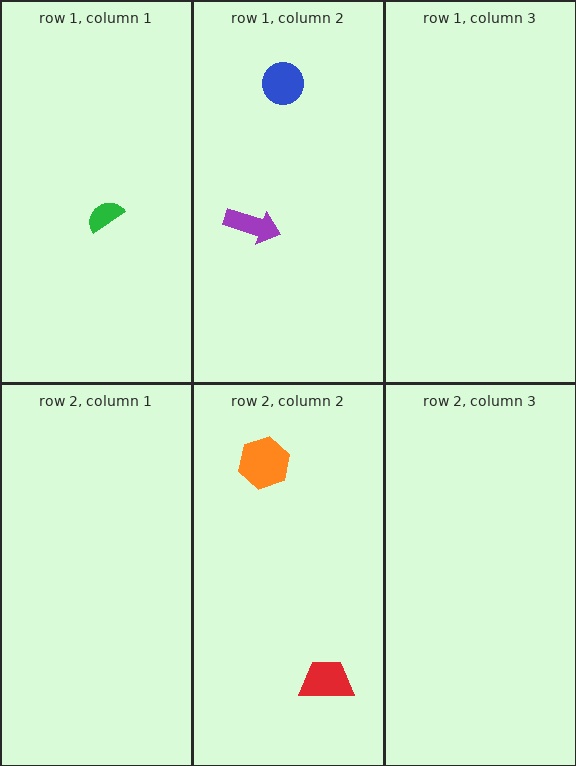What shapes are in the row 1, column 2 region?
The blue circle, the purple arrow.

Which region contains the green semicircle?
The row 1, column 1 region.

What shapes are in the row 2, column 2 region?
The orange hexagon, the red trapezoid.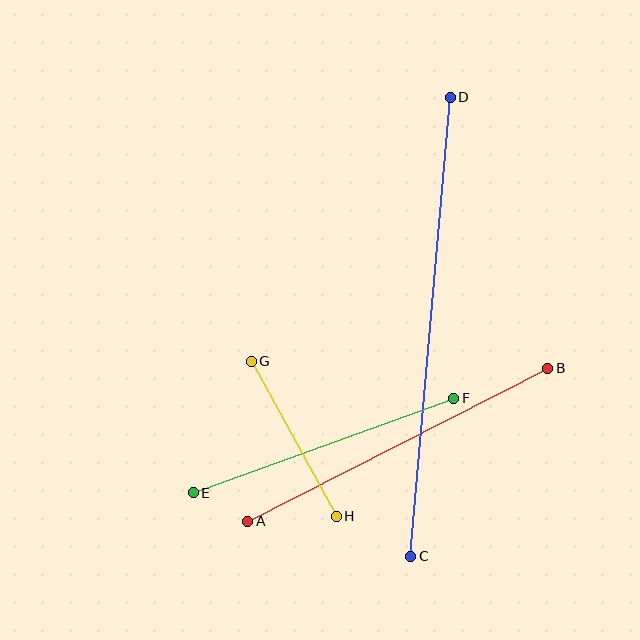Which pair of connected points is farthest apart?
Points C and D are farthest apart.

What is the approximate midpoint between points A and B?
The midpoint is at approximately (398, 445) pixels.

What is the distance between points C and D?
The distance is approximately 461 pixels.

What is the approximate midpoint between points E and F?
The midpoint is at approximately (323, 446) pixels.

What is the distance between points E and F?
The distance is approximately 277 pixels.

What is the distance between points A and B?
The distance is approximately 337 pixels.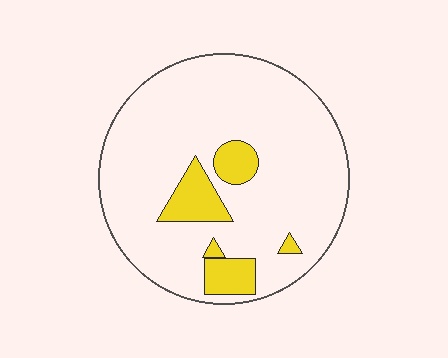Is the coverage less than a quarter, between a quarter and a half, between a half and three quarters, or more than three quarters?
Less than a quarter.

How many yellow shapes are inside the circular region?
5.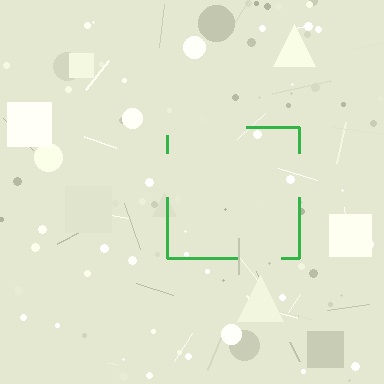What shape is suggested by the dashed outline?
The dashed outline suggests a square.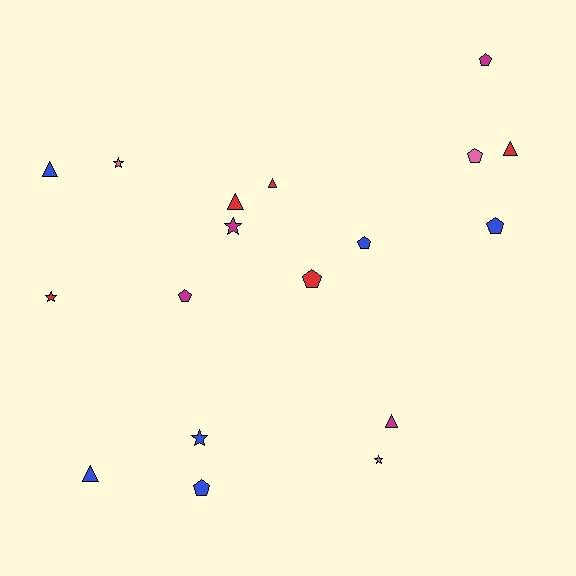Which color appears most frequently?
Blue, with 6 objects.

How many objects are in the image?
There are 18 objects.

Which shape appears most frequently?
Pentagon, with 7 objects.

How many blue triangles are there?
There are 2 blue triangles.